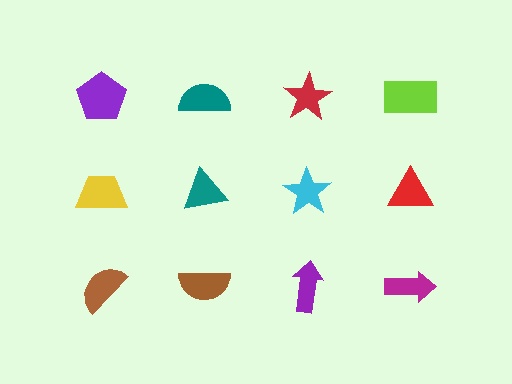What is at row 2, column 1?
A yellow trapezoid.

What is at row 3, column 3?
A purple arrow.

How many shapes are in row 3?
4 shapes.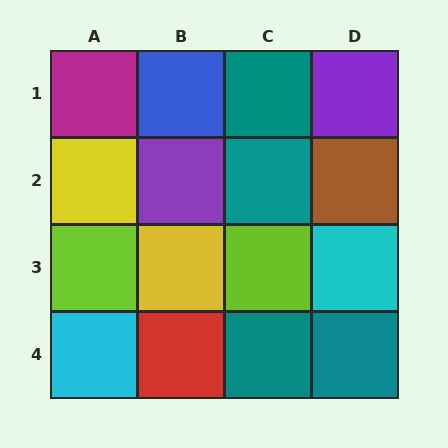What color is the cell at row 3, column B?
Yellow.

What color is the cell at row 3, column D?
Cyan.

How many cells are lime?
2 cells are lime.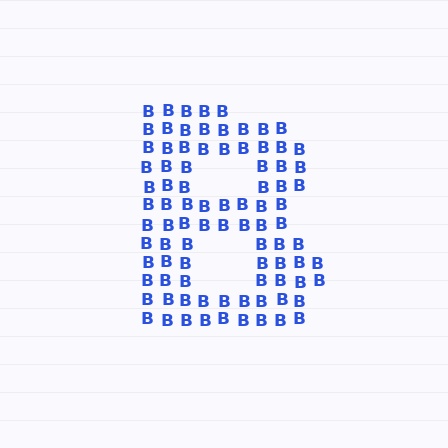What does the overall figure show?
The overall figure shows the letter B.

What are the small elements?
The small elements are letter B's.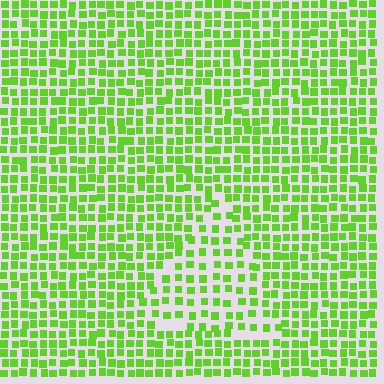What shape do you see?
I see a triangle.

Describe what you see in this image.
The image contains small lime elements arranged at two different densities. A triangle-shaped region is visible where the elements are less densely packed than the surrounding area.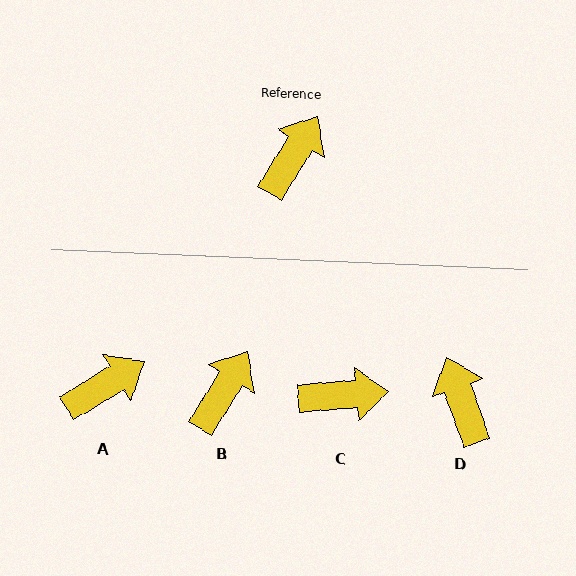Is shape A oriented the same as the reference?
No, it is off by about 27 degrees.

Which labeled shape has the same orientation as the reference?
B.